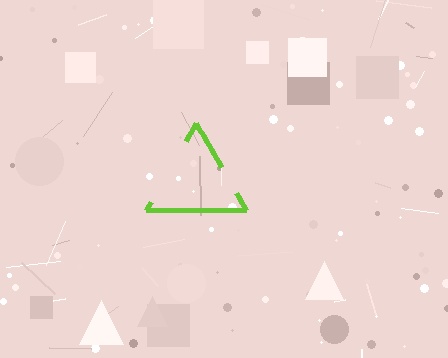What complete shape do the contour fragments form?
The contour fragments form a triangle.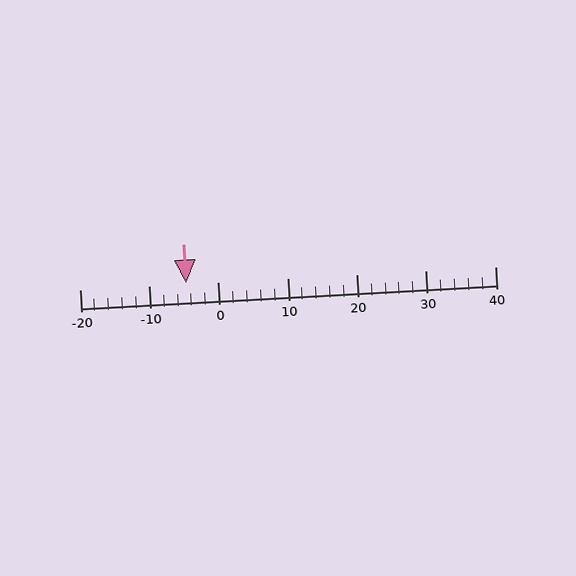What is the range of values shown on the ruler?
The ruler shows values from -20 to 40.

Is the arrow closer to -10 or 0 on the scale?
The arrow is closer to 0.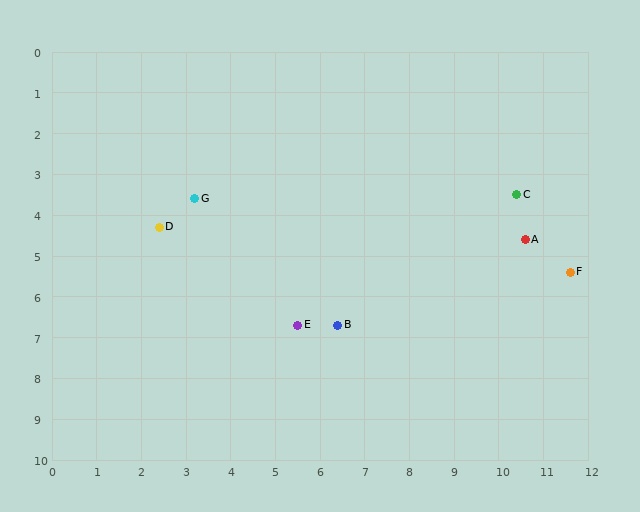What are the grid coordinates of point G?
Point G is at approximately (3.2, 3.6).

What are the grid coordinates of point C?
Point C is at approximately (10.4, 3.5).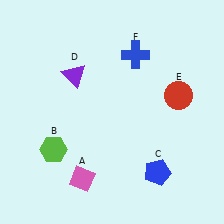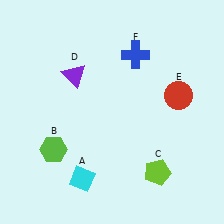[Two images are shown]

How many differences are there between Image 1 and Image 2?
There are 2 differences between the two images.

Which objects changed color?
A changed from pink to cyan. C changed from blue to lime.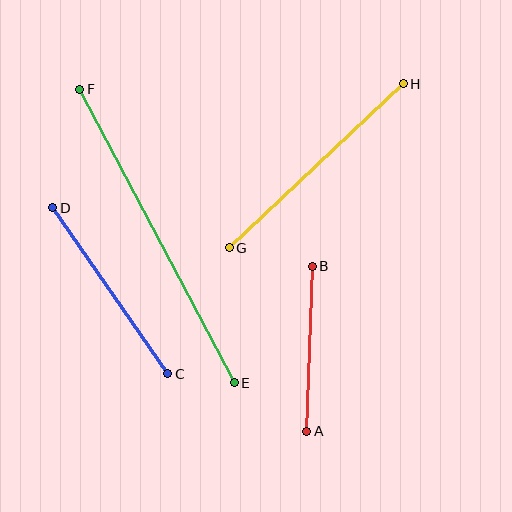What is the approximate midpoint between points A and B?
The midpoint is at approximately (310, 349) pixels.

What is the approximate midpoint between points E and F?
The midpoint is at approximately (157, 236) pixels.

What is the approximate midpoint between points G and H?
The midpoint is at approximately (316, 166) pixels.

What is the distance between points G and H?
The distance is approximately 239 pixels.